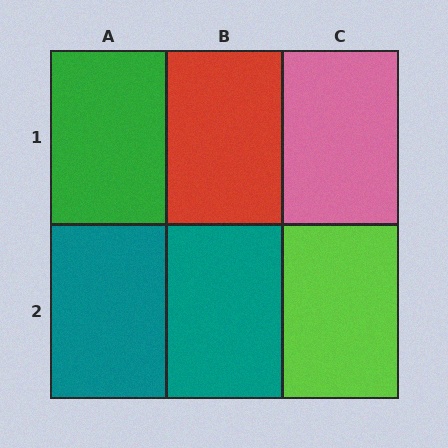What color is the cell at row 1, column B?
Red.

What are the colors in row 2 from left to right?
Teal, teal, lime.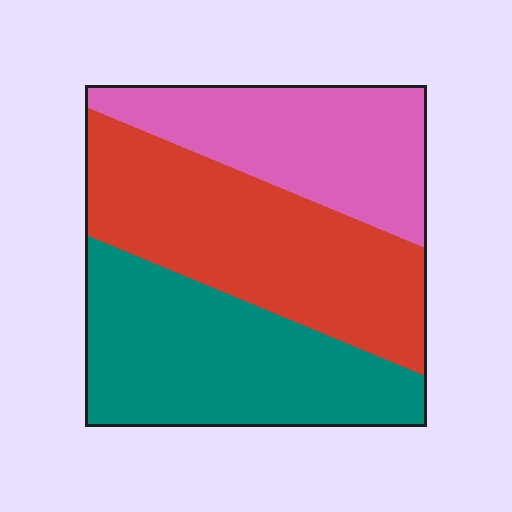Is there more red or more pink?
Red.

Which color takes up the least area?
Pink, at roughly 25%.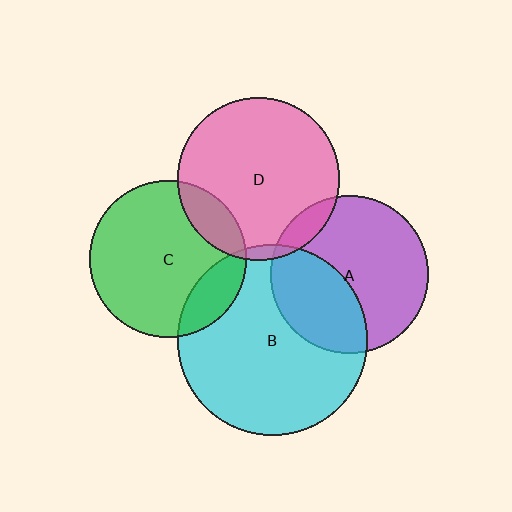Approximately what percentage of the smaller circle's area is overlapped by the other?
Approximately 35%.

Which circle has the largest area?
Circle B (cyan).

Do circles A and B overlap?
Yes.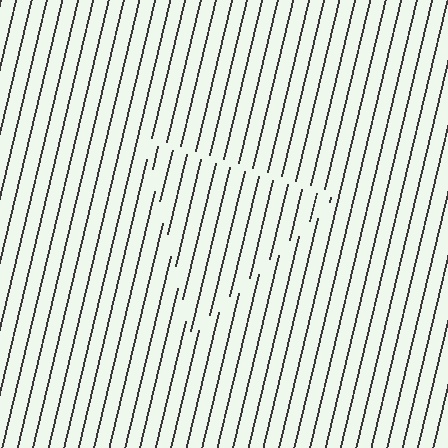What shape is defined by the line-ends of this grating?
An illusory triangle. The interior of the shape contains the same grating, shifted by half a period — the contour is defined by the phase discontinuity where line-ends from the inner and outer gratings abut.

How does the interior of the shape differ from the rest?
The interior of the shape contains the same grating, shifted by half a period — the contour is defined by the phase discontinuity where line-ends from the inner and outer gratings abut.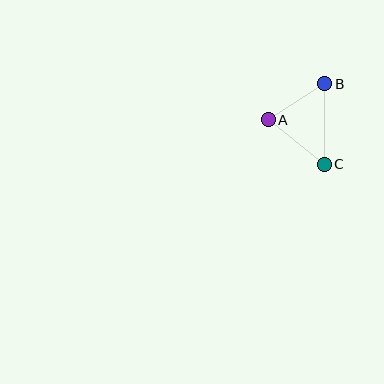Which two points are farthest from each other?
Points B and C are farthest from each other.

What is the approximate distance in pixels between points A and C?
The distance between A and C is approximately 71 pixels.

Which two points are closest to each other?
Points A and B are closest to each other.